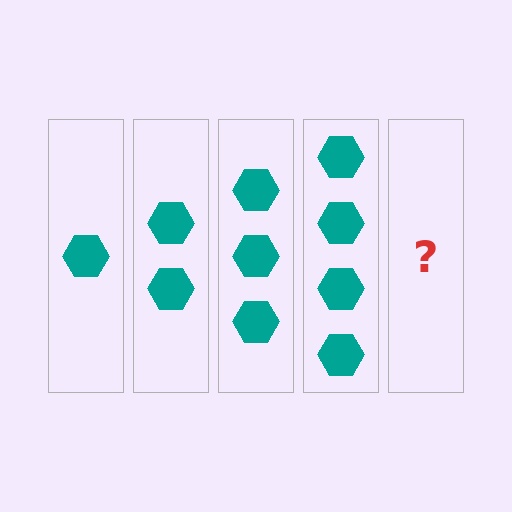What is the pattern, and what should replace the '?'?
The pattern is that each step adds one more hexagon. The '?' should be 5 hexagons.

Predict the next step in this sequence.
The next step is 5 hexagons.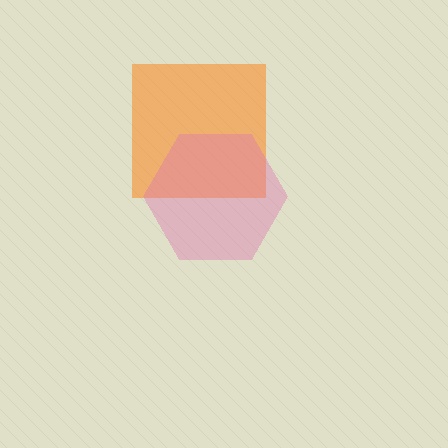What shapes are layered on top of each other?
The layered shapes are: an orange square, a pink hexagon.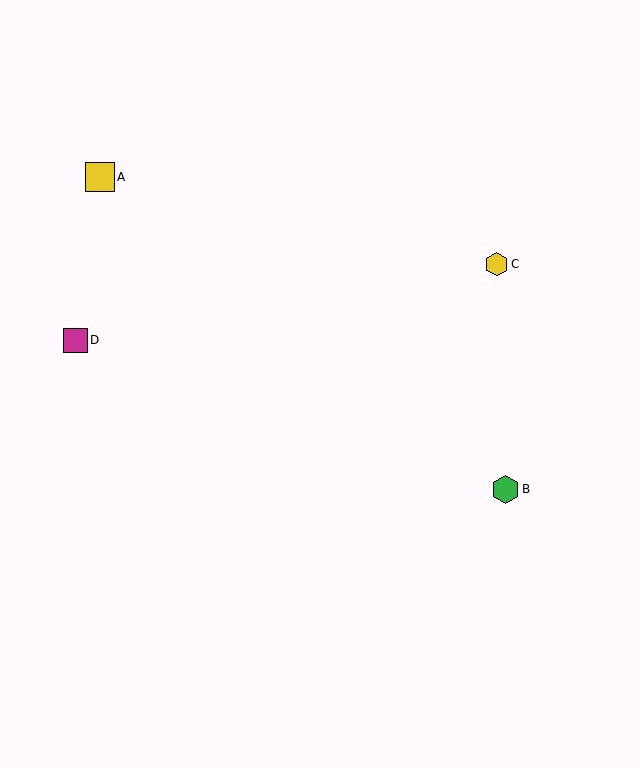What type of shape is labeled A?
Shape A is a yellow square.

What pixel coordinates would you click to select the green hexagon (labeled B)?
Click at (505, 489) to select the green hexagon B.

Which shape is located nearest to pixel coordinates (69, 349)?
The magenta square (labeled D) at (75, 340) is nearest to that location.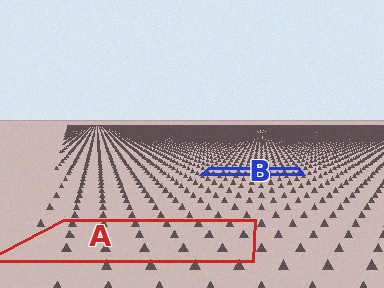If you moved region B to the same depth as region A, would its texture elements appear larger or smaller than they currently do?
They would appear larger. At a closer depth, the same texture elements are projected at a bigger on-screen size.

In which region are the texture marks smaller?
The texture marks are smaller in region B, because it is farther away.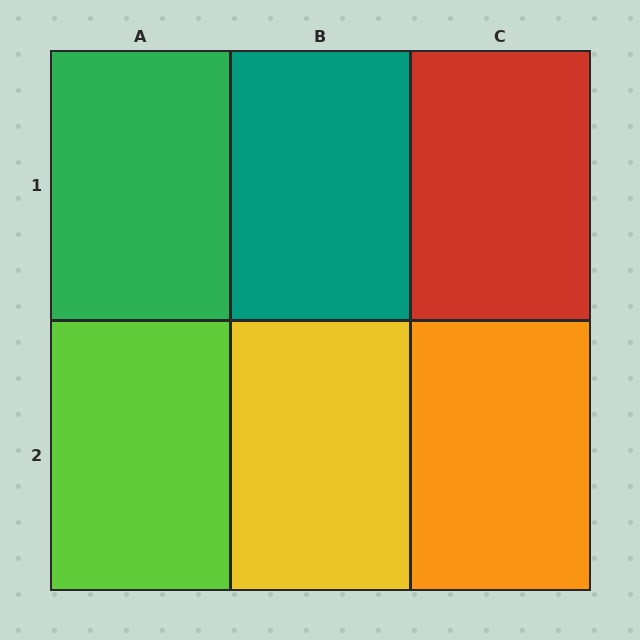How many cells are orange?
1 cell is orange.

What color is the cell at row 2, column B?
Yellow.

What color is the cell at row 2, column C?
Orange.